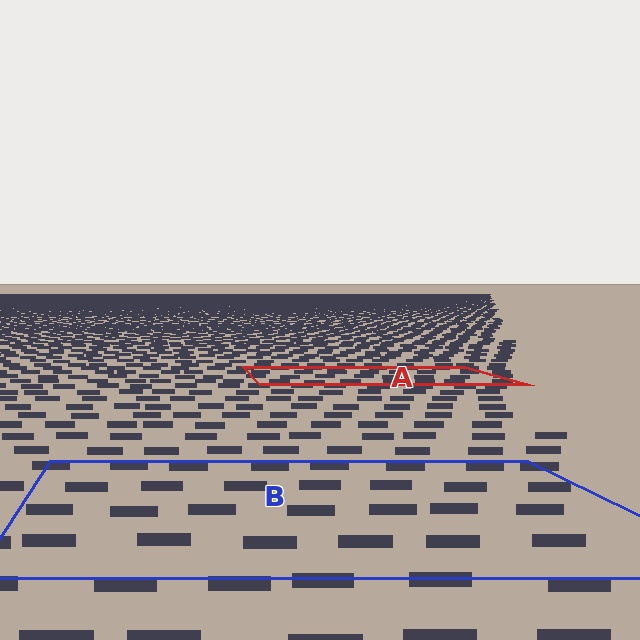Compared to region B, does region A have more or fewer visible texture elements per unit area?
Region A has more texture elements per unit area — they are packed more densely because it is farther away.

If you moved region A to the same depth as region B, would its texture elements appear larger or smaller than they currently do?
They would appear larger. At a closer depth, the same texture elements are projected at a bigger on-screen size.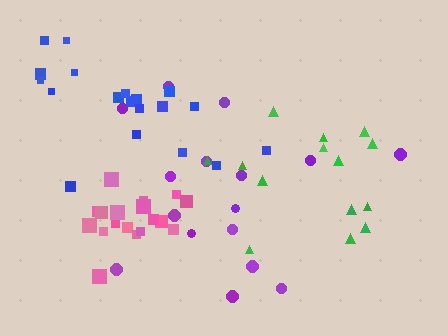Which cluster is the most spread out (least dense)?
Blue.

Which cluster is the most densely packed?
Pink.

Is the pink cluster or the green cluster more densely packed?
Pink.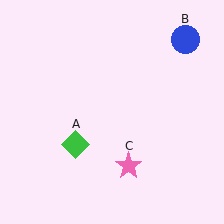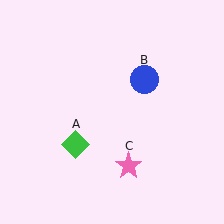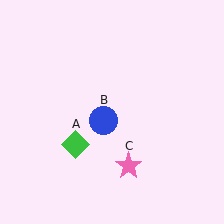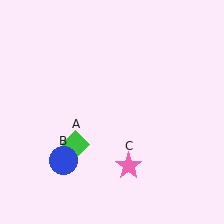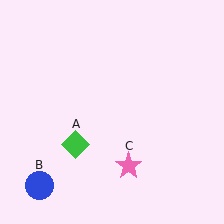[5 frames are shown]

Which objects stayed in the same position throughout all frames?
Green diamond (object A) and pink star (object C) remained stationary.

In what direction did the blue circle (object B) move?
The blue circle (object B) moved down and to the left.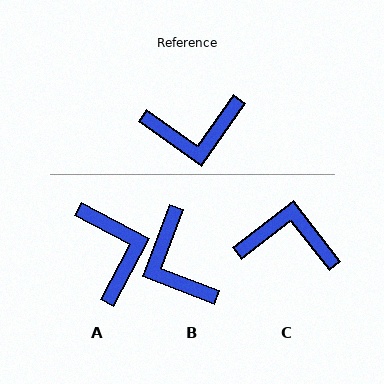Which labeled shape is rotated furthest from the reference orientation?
C, about 163 degrees away.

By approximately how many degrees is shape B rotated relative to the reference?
Approximately 76 degrees clockwise.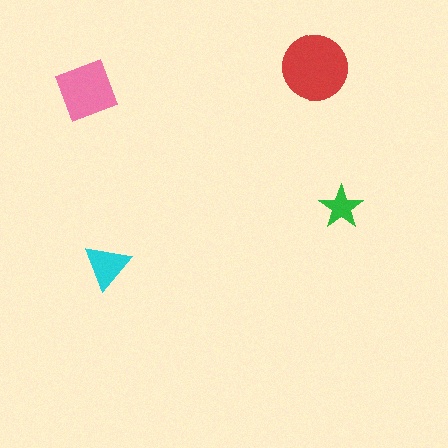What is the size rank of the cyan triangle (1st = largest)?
3rd.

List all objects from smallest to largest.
The green star, the cyan triangle, the pink diamond, the red circle.